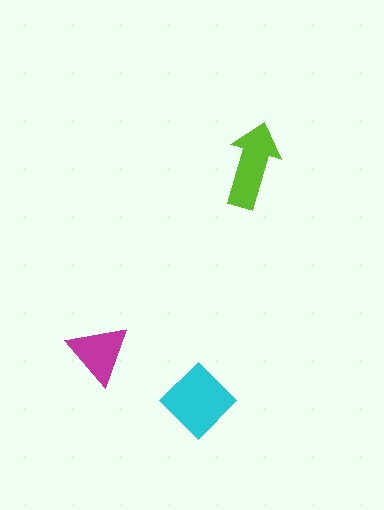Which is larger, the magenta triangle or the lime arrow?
The lime arrow.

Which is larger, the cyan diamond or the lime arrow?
The cyan diamond.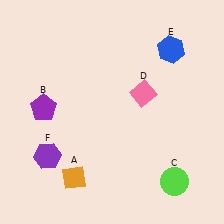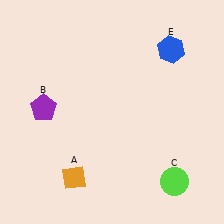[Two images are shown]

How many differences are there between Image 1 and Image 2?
There are 2 differences between the two images.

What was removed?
The pink diamond (D), the purple hexagon (F) were removed in Image 2.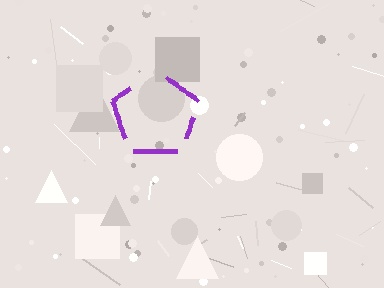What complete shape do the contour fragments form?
The contour fragments form a pentagon.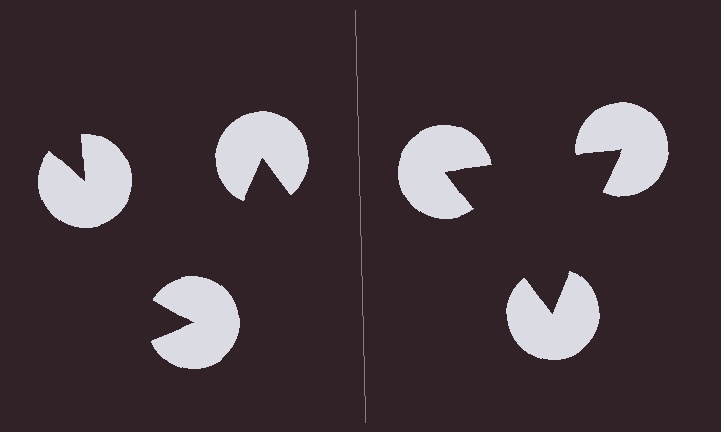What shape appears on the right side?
An illusory triangle.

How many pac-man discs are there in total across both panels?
6 — 3 on each side.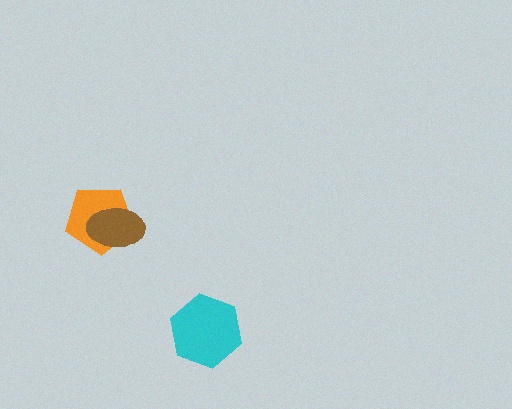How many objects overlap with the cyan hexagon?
0 objects overlap with the cyan hexagon.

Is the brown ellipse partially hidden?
No, no other shape covers it.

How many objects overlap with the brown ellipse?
1 object overlaps with the brown ellipse.